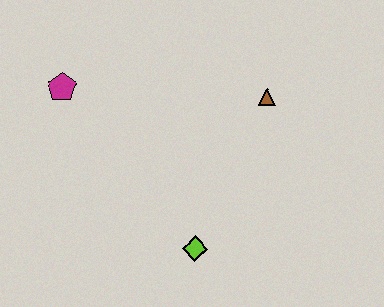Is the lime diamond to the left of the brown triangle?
Yes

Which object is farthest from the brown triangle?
The magenta pentagon is farthest from the brown triangle.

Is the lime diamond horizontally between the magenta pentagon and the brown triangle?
Yes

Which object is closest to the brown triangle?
The lime diamond is closest to the brown triangle.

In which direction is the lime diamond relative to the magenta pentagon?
The lime diamond is below the magenta pentagon.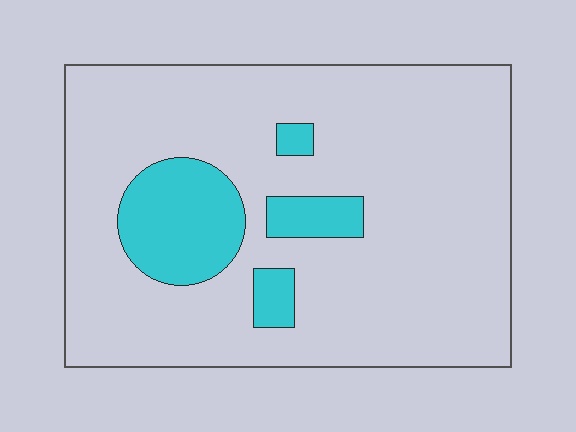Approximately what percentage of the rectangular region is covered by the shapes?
Approximately 15%.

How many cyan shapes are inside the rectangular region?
4.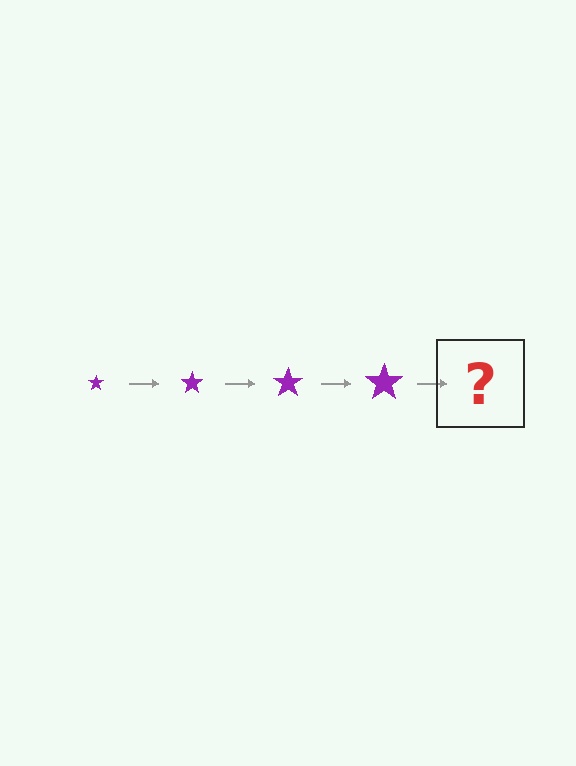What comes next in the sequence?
The next element should be a purple star, larger than the previous one.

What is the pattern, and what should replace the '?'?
The pattern is that the star gets progressively larger each step. The '?' should be a purple star, larger than the previous one.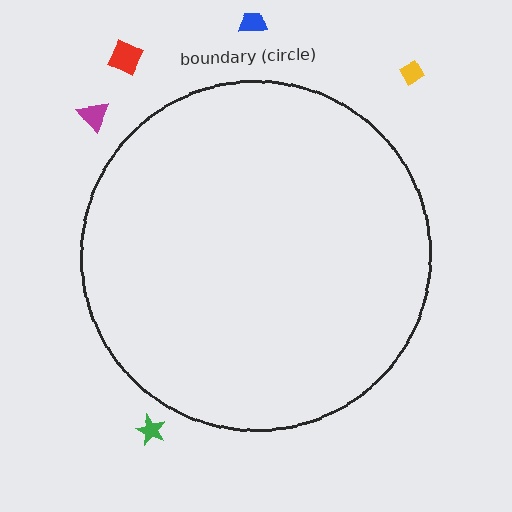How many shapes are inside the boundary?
0 inside, 5 outside.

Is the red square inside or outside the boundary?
Outside.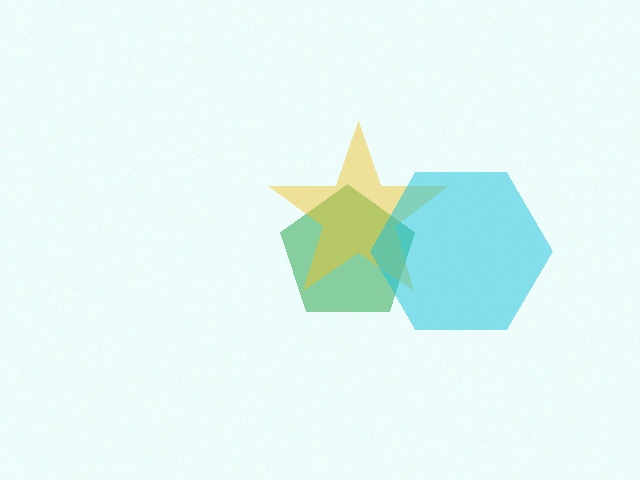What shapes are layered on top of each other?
The layered shapes are: a green pentagon, a yellow star, a cyan hexagon.